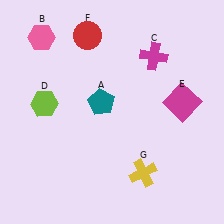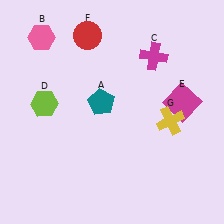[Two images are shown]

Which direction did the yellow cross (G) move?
The yellow cross (G) moved up.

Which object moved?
The yellow cross (G) moved up.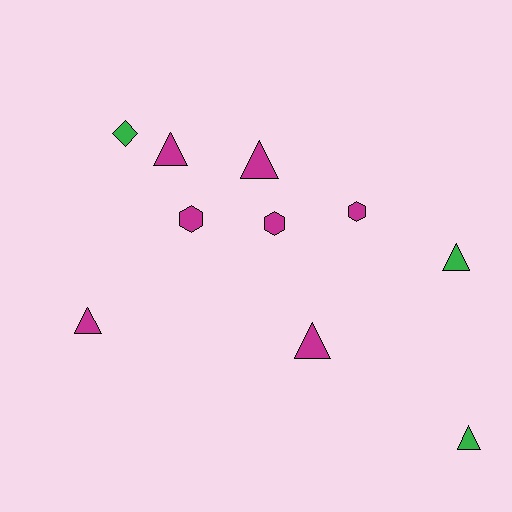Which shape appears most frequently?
Triangle, with 6 objects.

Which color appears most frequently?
Magenta, with 7 objects.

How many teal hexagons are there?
There are no teal hexagons.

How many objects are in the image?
There are 10 objects.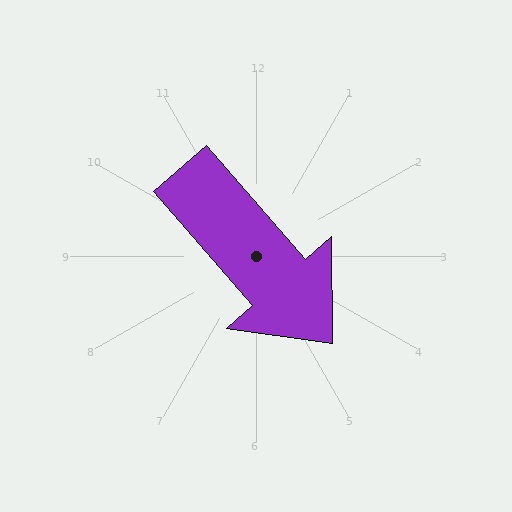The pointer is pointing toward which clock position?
Roughly 5 o'clock.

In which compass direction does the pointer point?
Southeast.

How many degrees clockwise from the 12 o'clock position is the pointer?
Approximately 139 degrees.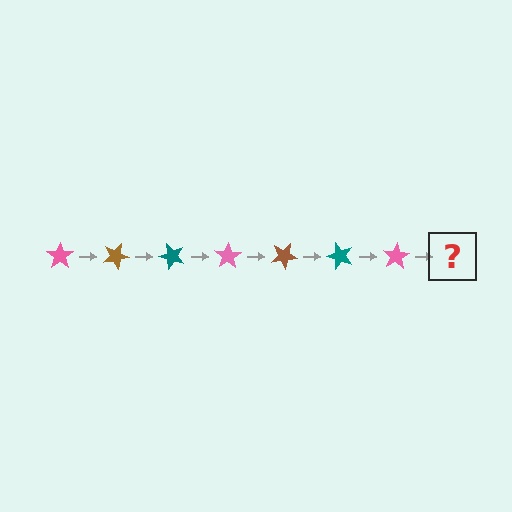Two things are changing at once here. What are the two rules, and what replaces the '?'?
The two rules are that it rotates 25 degrees each step and the color cycles through pink, brown, and teal. The '?' should be a brown star, rotated 175 degrees from the start.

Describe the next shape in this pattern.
It should be a brown star, rotated 175 degrees from the start.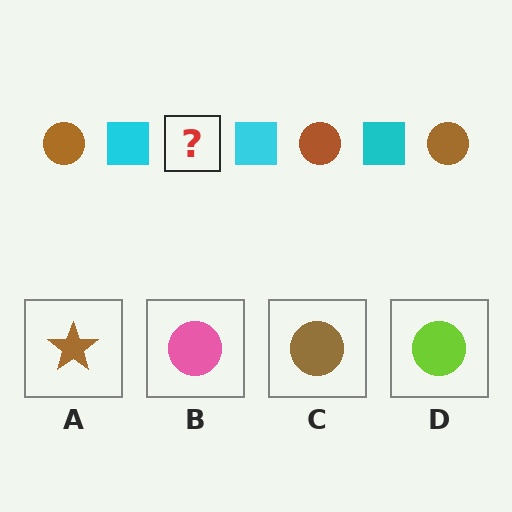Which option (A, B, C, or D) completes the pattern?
C.